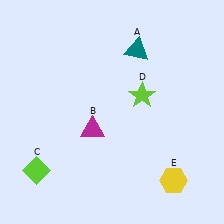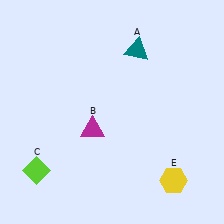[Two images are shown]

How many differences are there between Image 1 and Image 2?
There is 1 difference between the two images.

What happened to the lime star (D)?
The lime star (D) was removed in Image 2. It was in the top-right area of Image 1.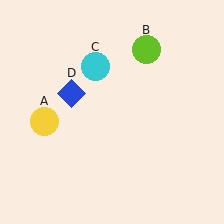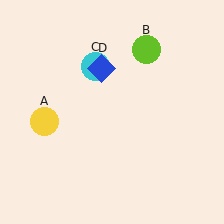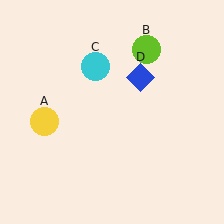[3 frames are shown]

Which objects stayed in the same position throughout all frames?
Yellow circle (object A) and lime circle (object B) and cyan circle (object C) remained stationary.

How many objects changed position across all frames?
1 object changed position: blue diamond (object D).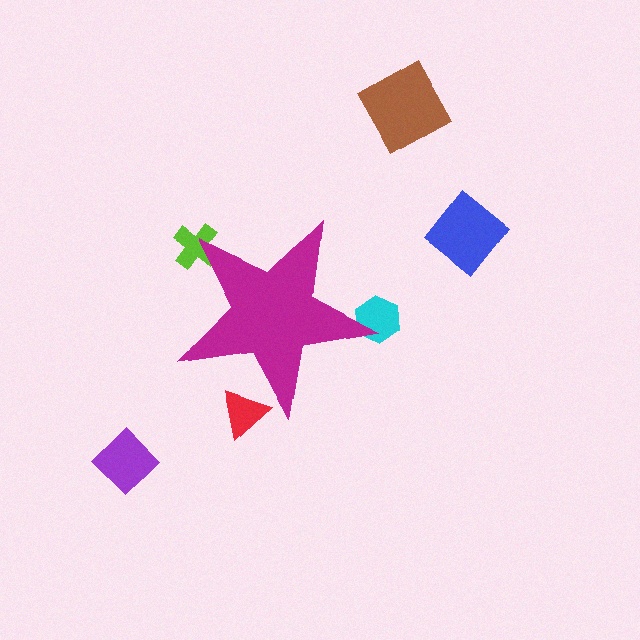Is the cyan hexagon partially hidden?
Yes, the cyan hexagon is partially hidden behind the magenta star.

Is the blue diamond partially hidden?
No, the blue diamond is fully visible.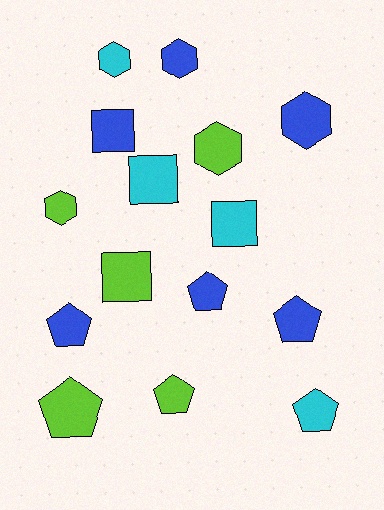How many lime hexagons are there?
There are 2 lime hexagons.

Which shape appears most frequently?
Pentagon, with 6 objects.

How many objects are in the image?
There are 15 objects.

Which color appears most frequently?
Blue, with 6 objects.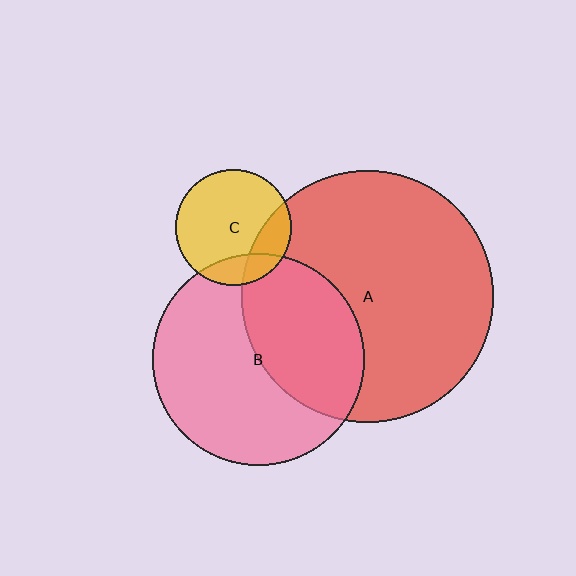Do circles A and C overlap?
Yes.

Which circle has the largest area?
Circle A (red).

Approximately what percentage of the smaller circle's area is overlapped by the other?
Approximately 20%.